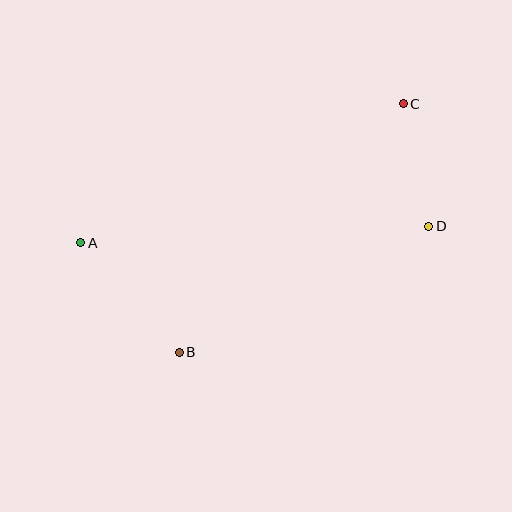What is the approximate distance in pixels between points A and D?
The distance between A and D is approximately 348 pixels.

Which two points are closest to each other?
Points C and D are closest to each other.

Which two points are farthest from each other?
Points A and C are farthest from each other.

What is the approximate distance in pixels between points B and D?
The distance between B and D is approximately 279 pixels.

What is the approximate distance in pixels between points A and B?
The distance between A and B is approximately 147 pixels.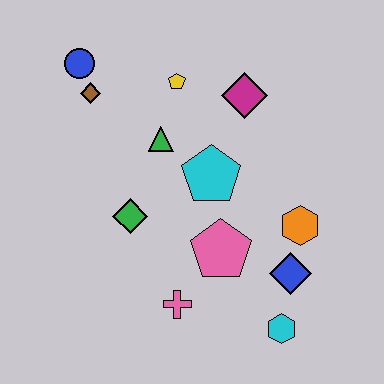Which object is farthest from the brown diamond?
The cyan hexagon is farthest from the brown diamond.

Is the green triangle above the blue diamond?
Yes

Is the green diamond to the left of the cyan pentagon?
Yes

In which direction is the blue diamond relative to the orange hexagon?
The blue diamond is below the orange hexagon.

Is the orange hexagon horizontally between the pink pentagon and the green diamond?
No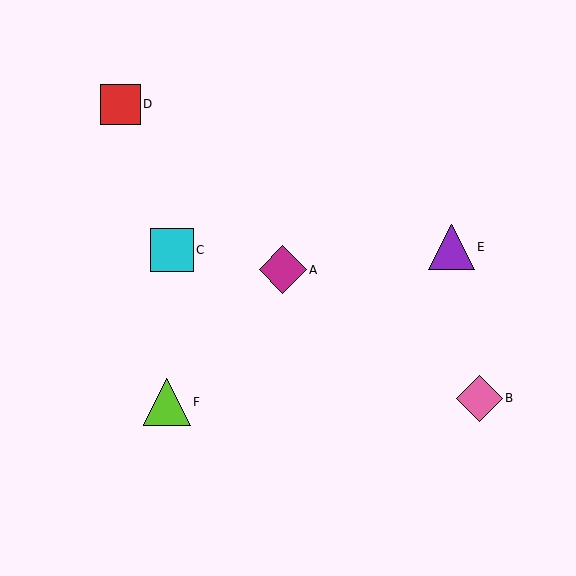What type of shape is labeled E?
Shape E is a purple triangle.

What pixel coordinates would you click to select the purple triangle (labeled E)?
Click at (451, 247) to select the purple triangle E.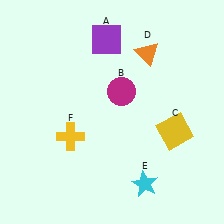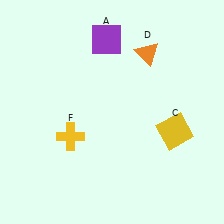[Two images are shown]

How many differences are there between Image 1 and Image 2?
There are 2 differences between the two images.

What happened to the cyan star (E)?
The cyan star (E) was removed in Image 2. It was in the bottom-right area of Image 1.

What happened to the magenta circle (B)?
The magenta circle (B) was removed in Image 2. It was in the top-right area of Image 1.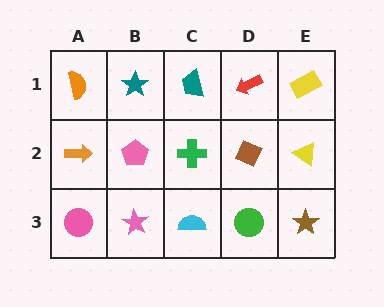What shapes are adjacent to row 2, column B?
A teal star (row 1, column B), a pink star (row 3, column B), an orange arrow (row 2, column A), a green cross (row 2, column C).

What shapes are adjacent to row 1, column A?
An orange arrow (row 2, column A), a teal star (row 1, column B).